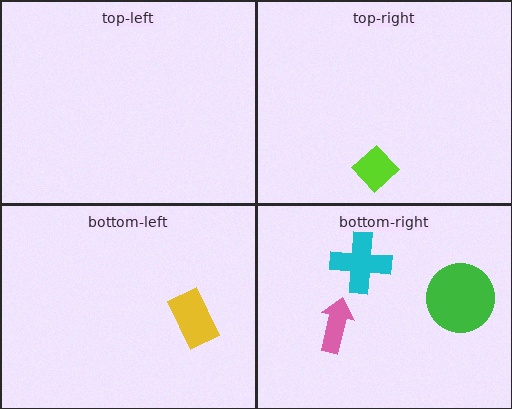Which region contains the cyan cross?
The bottom-right region.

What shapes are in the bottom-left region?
The yellow rectangle.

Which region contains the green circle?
The bottom-right region.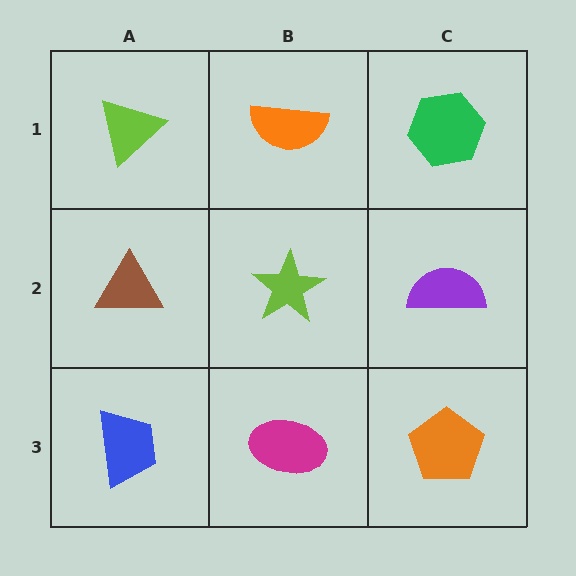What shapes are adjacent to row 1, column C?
A purple semicircle (row 2, column C), an orange semicircle (row 1, column B).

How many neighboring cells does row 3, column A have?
2.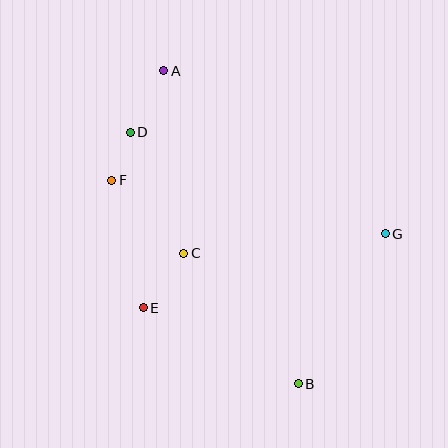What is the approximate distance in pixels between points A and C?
The distance between A and C is approximately 183 pixels.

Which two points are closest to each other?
Points D and F are closest to each other.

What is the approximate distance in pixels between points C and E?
The distance between C and E is approximately 68 pixels.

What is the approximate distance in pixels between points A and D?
The distance between A and D is approximately 70 pixels.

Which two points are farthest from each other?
Points A and B are farthest from each other.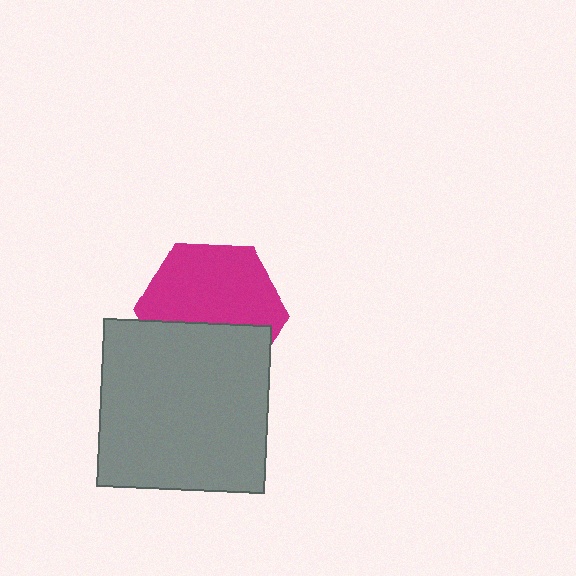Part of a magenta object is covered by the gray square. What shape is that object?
It is a hexagon.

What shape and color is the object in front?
The object in front is a gray square.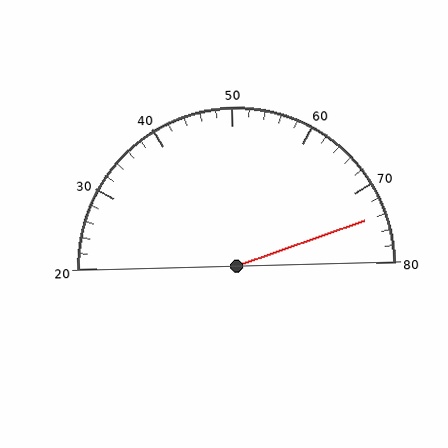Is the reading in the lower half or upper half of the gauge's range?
The reading is in the upper half of the range (20 to 80).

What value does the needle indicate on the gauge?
The needle indicates approximately 74.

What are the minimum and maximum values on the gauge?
The gauge ranges from 20 to 80.